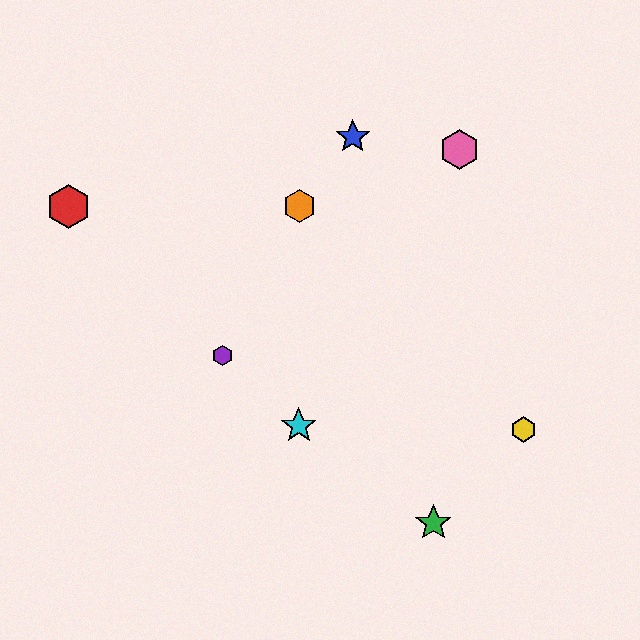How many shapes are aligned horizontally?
2 shapes (the red hexagon, the orange hexagon) are aligned horizontally.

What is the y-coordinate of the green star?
The green star is at y≈523.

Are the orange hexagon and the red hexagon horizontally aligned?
Yes, both are at y≈206.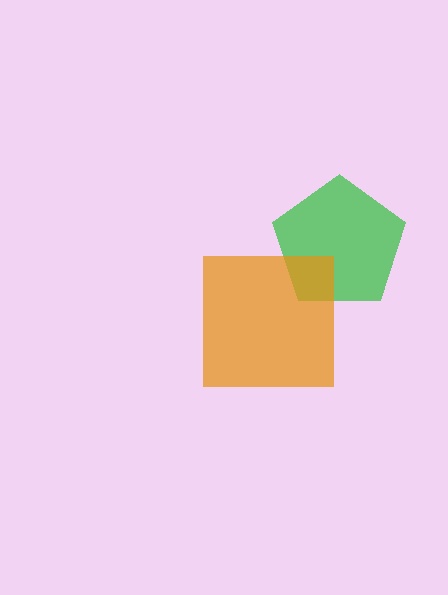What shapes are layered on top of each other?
The layered shapes are: a green pentagon, an orange square.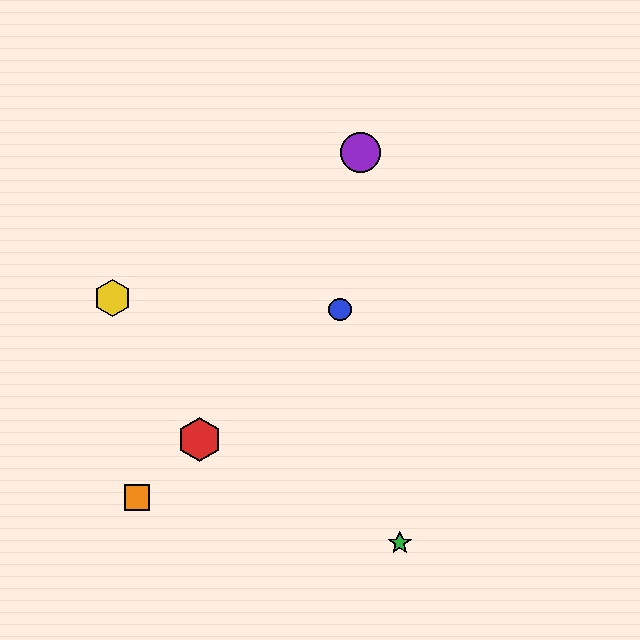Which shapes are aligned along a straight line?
The red hexagon, the blue circle, the orange square are aligned along a straight line.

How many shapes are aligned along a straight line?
3 shapes (the red hexagon, the blue circle, the orange square) are aligned along a straight line.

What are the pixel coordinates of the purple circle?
The purple circle is at (360, 152).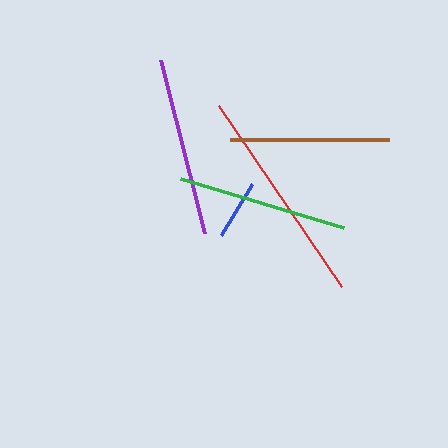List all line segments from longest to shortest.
From longest to shortest: red, purple, green, brown, blue.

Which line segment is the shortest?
The blue line is the shortest at approximately 61 pixels.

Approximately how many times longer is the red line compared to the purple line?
The red line is approximately 1.2 times the length of the purple line.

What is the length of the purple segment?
The purple segment is approximately 178 pixels long.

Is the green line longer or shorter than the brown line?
The green line is longer than the brown line.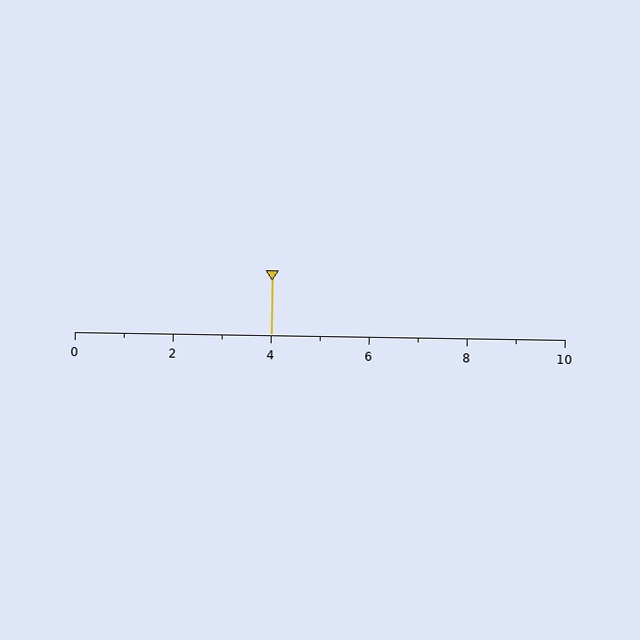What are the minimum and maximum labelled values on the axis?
The axis runs from 0 to 10.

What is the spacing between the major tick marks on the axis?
The major ticks are spaced 2 apart.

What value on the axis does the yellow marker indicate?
The marker indicates approximately 4.